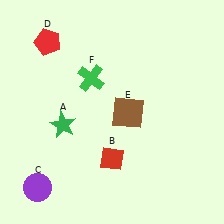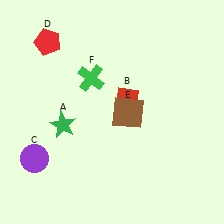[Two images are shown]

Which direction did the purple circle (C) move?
The purple circle (C) moved up.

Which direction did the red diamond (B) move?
The red diamond (B) moved up.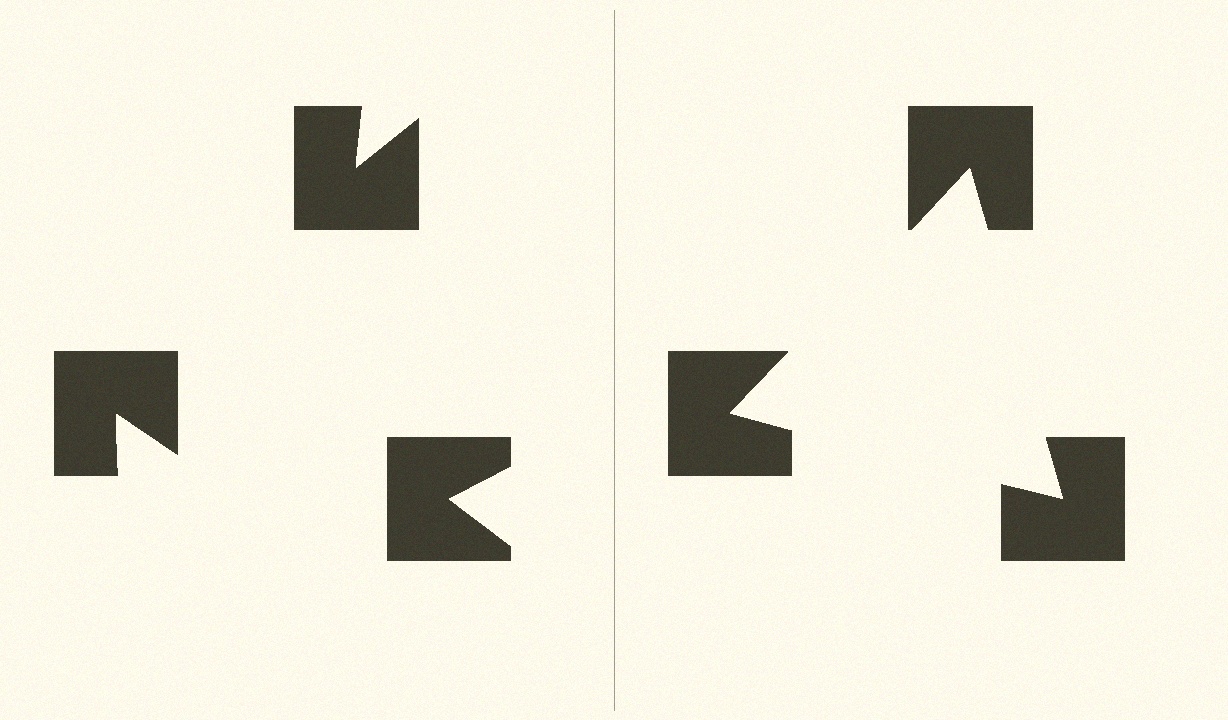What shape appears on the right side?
An illusory triangle.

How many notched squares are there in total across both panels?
6 — 3 on each side.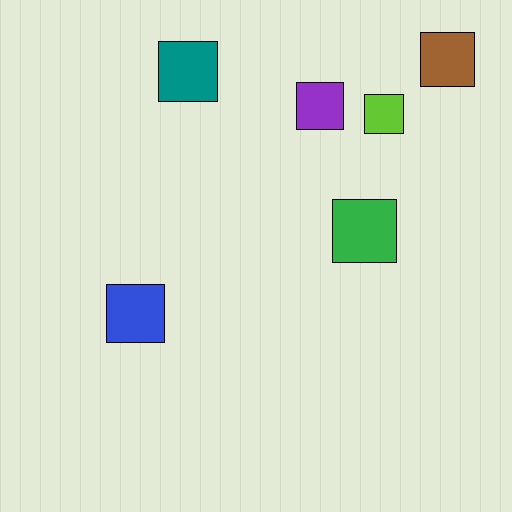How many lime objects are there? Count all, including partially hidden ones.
There is 1 lime object.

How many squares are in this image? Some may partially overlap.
There are 6 squares.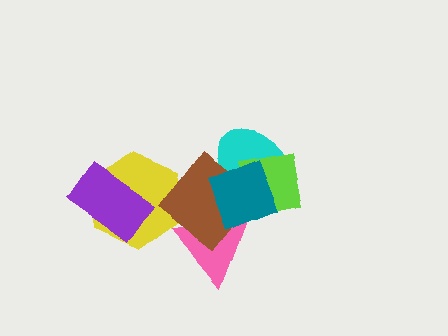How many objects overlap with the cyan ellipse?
3 objects overlap with the cyan ellipse.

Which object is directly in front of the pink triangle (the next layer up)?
The brown diamond is directly in front of the pink triangle.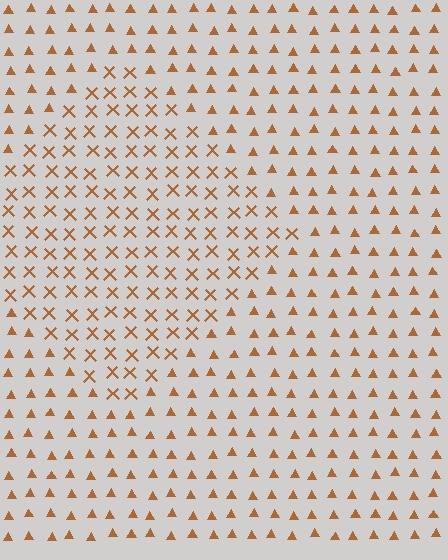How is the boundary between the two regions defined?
The boundary is defined by a change in element shape: X marks inside vs. triangles outside. All elements share the same color and spacing.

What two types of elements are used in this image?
The image uses X marks inside the diamond region and triangles outside it.